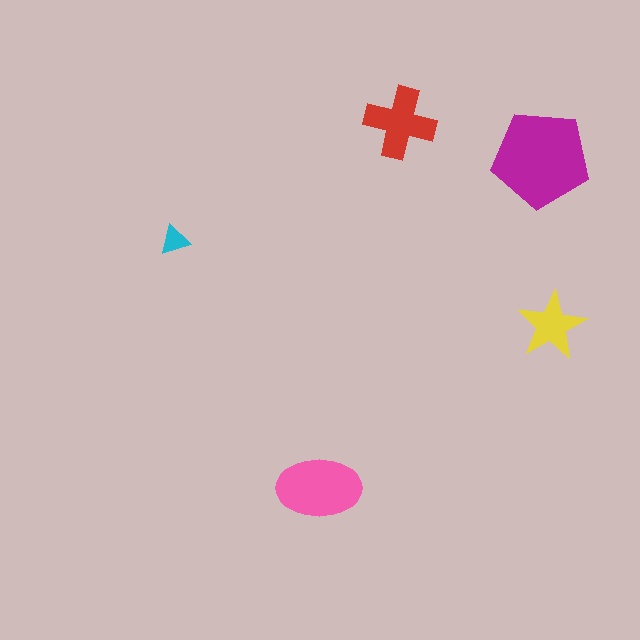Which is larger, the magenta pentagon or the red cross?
The magenta pentagon.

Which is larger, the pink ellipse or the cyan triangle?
The pink ellipse.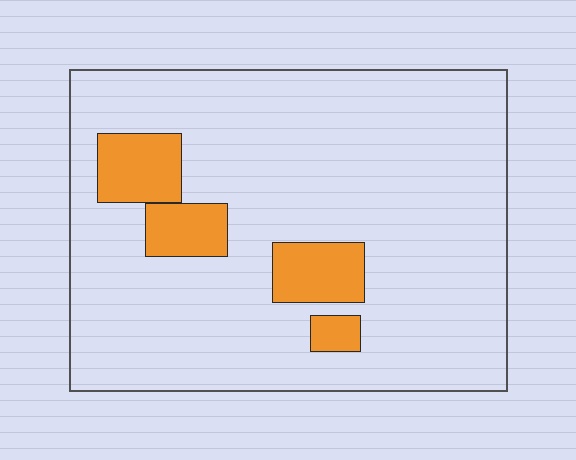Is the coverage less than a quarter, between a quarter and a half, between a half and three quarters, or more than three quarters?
Less than a quarter.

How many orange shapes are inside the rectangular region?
4.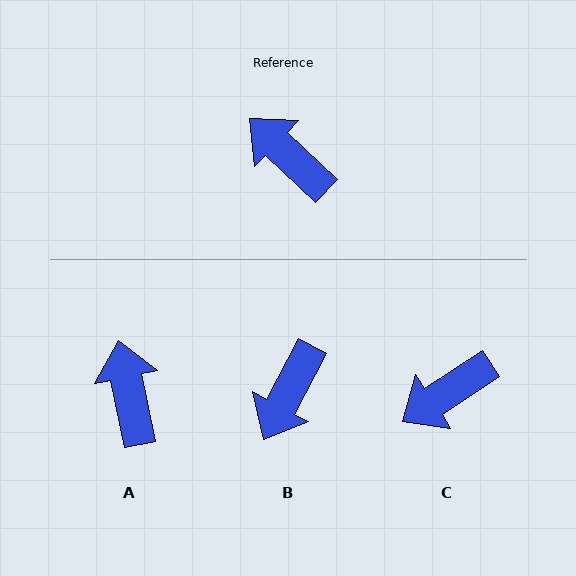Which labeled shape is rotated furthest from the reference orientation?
B, about 106 degrees away.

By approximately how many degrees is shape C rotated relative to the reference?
Approximately 77 degrees counter-clockwise.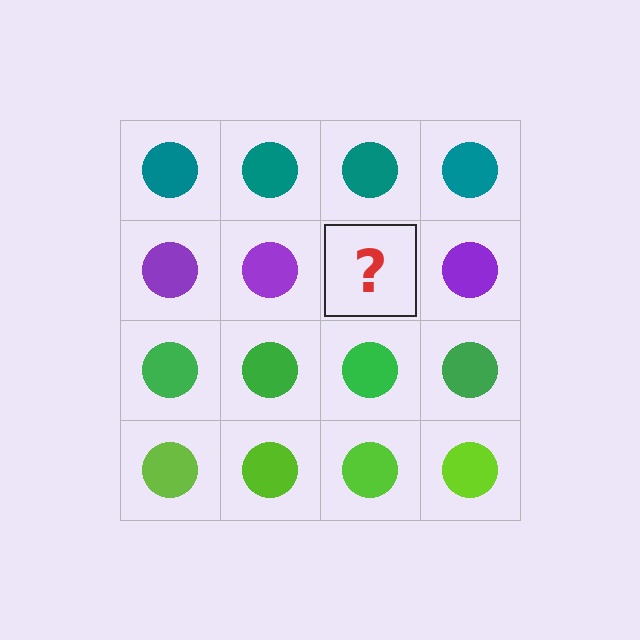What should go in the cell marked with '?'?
The missing cell should contain a purple circle.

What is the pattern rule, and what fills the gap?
The rule is that each row has a consistent color. The gap should be filled with a purple circle.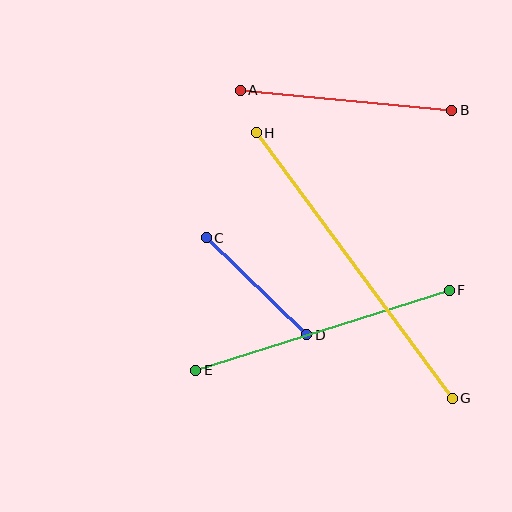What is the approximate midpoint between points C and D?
The midpoint is at approximately (257, 286) pixels.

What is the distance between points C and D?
The distance is approximately 140 pixels.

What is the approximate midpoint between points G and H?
The midpoint is at approximately (354, 266) pixels.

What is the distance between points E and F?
The distance is approximately 266 pixels.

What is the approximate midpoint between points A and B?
The midpoint is at approximately (346, 100) pixels.